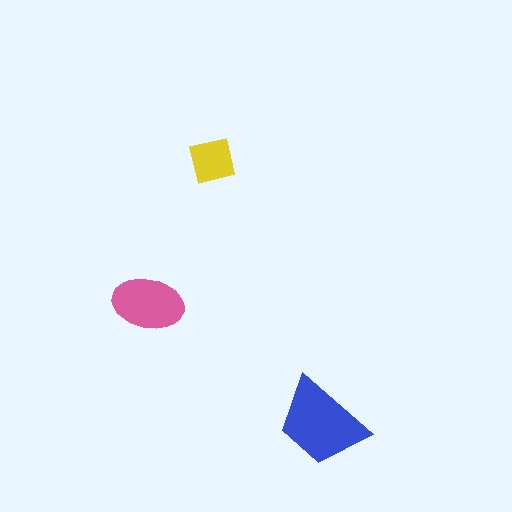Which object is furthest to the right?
The blue trapezoid is rightmost.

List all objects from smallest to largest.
The yellow square, the pink ellipse, the blue trapezoid.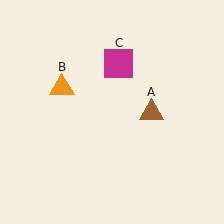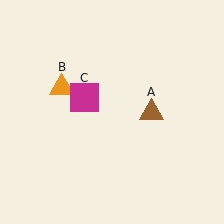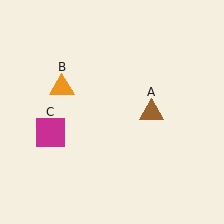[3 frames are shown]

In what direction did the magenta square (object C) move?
The magenta square (object C) moved down and to the left.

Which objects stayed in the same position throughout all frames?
Brown triangle (object A) and orange triangle (object B) remained stationary.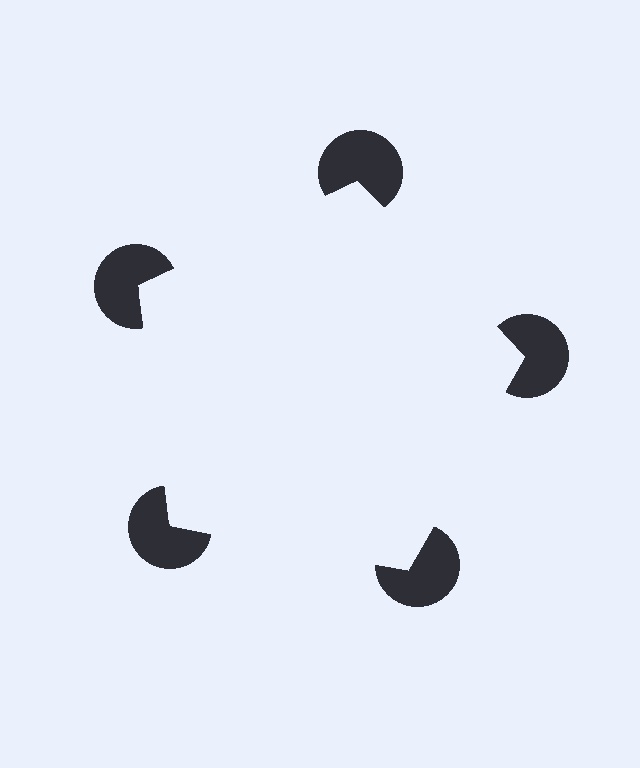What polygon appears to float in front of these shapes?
An illusory pentagon — its edges are inferred from the aligned wedge cuts in the pac-man discs, not physically drawn.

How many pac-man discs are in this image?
There are 5 — one at each vertex of the illusory pentagon.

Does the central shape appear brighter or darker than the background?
It typically appears slightly brighter than the background, even though no actual brightness change is drawn.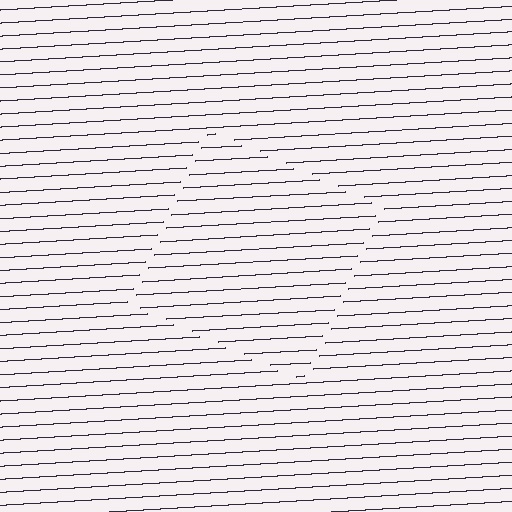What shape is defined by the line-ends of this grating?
An illusory square. The interior of the shape contains the same grating, shifted by half a period — the contour is defined by the phase discontinuity where line-ends from the inner and outer gratings abut.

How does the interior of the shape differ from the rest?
The interior of the shape contains the same grating, shifted by half a period — the contour is defined by the phase discontinuity where line-ends from the inner and outer gratings abut.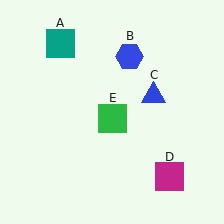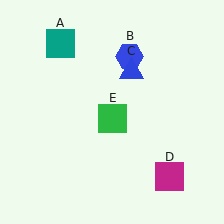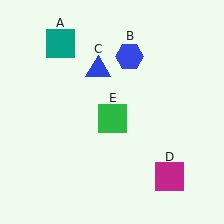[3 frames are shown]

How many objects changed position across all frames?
1 object changed position: blue triangle (object C).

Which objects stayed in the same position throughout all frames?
Teal square (object A) and blue hexagon (object B) and magenta square (object D) and green square (object E) remained stationary.